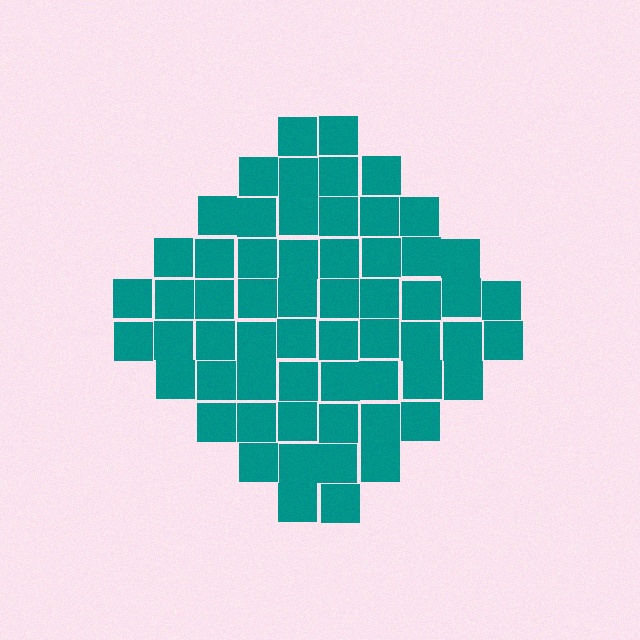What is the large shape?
The large shape is a diamond.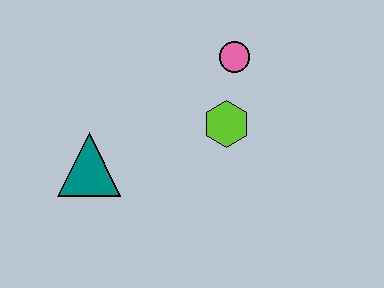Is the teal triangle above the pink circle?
No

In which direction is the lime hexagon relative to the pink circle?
The lime hexagon is below the pink circle.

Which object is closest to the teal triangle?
The lime hexagon is closest to the teal triangle.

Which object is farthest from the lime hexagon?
The teal triangle is farthest from the lime hexagon.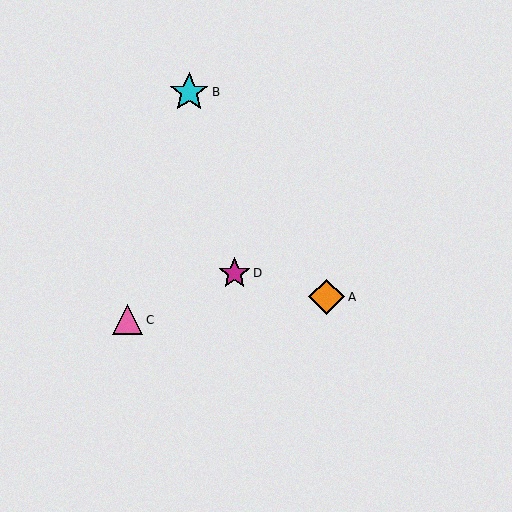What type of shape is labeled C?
Shape C is a pink triangle.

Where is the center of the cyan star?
The center of the cyan star is at (189, 92).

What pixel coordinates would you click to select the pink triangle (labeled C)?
Click at (128, 320) to select the pink triangle C.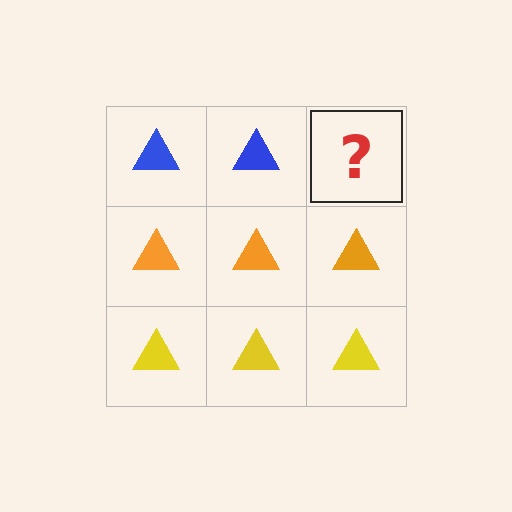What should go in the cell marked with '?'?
The missing cell should contain a blue triangle.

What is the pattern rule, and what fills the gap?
The rule is that each row has a consistent color. The gap should be filled with a blue triangle.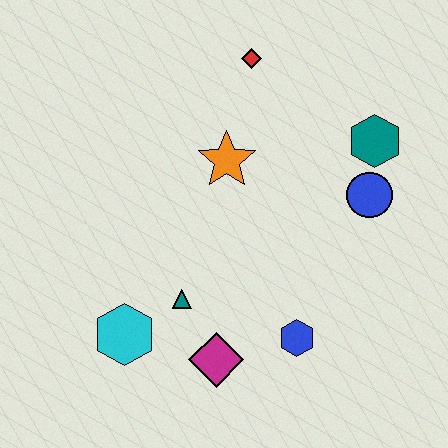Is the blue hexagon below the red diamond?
Yes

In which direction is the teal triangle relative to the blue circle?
The teal triangle is to the left of the blue circle.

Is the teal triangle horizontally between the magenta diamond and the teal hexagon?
No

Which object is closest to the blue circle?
The teal hexagon is closest to the blue circle.